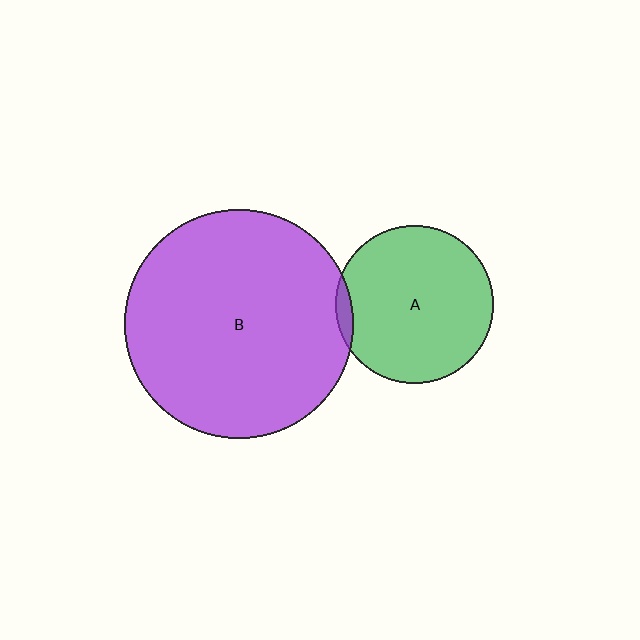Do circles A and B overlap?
Yes.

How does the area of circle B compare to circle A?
Approximately 2.1 times.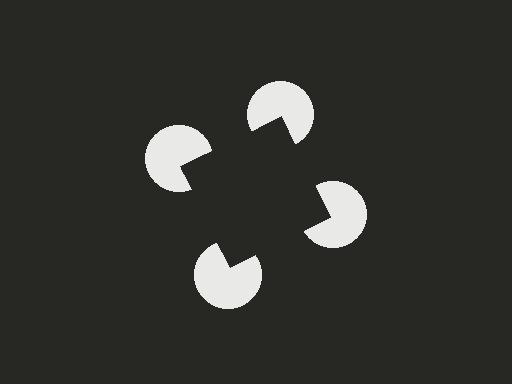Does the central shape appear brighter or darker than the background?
It typically appears slightly darker than the background, even though no actual brightness change is drawn.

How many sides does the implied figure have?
4 sides.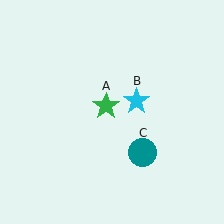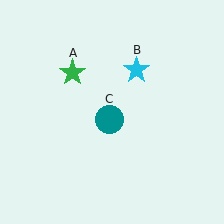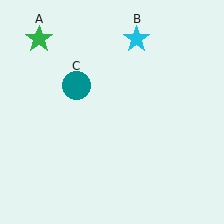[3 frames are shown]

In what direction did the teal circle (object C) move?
The teal circle (object C) moved up and to the left.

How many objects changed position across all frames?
3 objects changed position: green star (object A), cyan star (object B), teal circle (object C).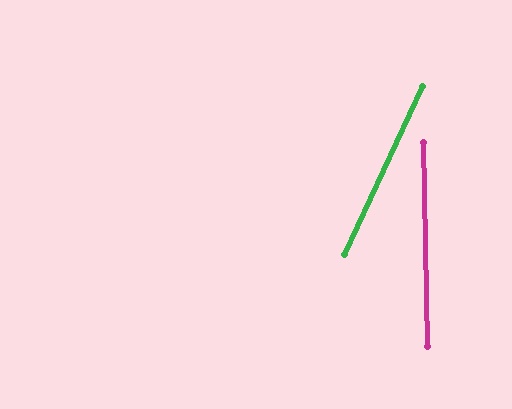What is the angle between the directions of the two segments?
Approximately 26 degrees.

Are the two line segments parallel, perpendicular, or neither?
Neither parallel nor perpendicular — they differ by about 26°.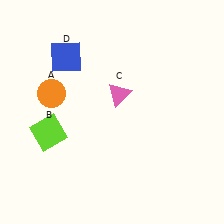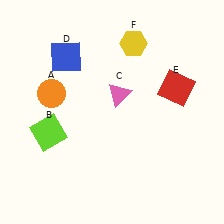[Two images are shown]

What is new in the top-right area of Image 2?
A yellow hexagon (F) was added in the top-right area of Image 2.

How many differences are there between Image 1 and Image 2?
There are 2 differences between the two images.